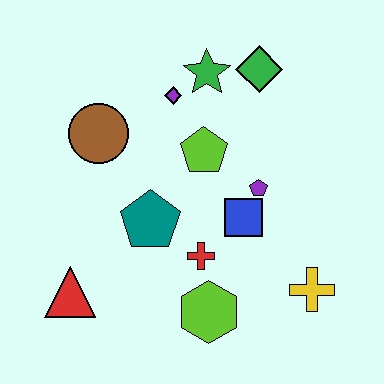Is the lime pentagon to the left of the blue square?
Yes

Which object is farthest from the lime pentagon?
The red triangle is farthest from the lime pentagon.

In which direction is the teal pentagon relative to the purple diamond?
The teal pentagon is below the purple diamond.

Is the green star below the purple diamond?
No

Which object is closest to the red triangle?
The teal pentagon is closest to the red triangle.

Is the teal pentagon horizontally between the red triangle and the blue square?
Yes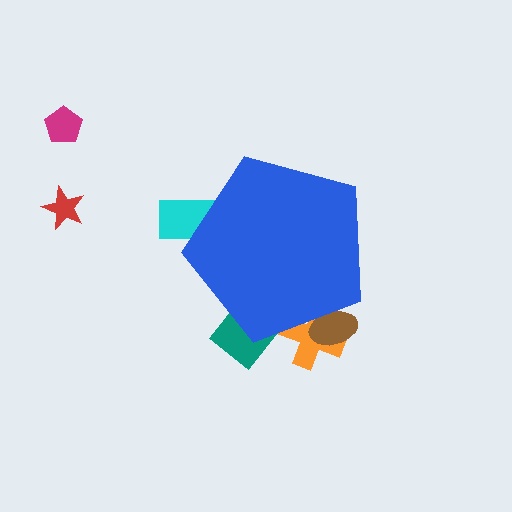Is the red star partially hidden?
No, the red star is fully visible.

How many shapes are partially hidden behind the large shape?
4 shapes are partially hidden.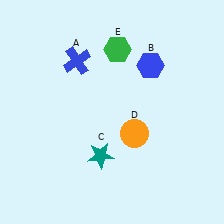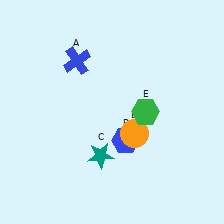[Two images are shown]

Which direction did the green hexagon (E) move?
The green hexagon (E) moved down.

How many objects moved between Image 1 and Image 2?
2 objects moved between the two images.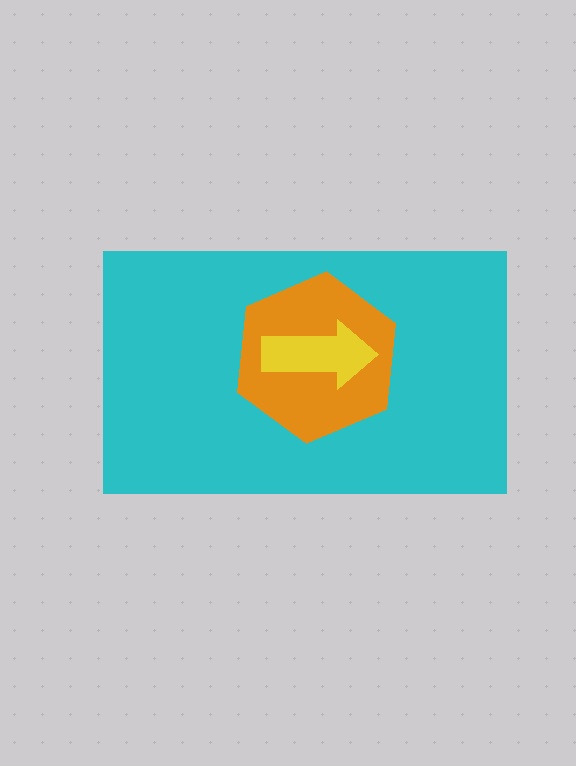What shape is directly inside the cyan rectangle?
The orange hexagon.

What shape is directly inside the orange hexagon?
The yellow arrow.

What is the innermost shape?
The yellow arrow.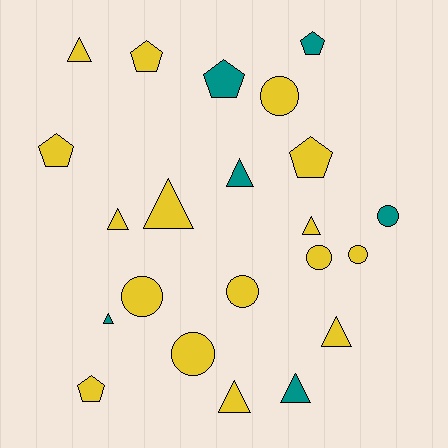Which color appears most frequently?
Yellow, with 16 objects.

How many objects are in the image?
There are 22 objects.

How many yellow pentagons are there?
There are 4 yellow pentagons.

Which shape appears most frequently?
Triangle, with 9 objects.